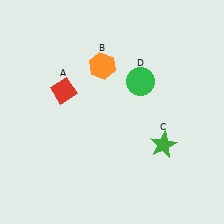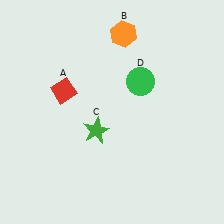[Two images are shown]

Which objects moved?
The objects that moved are: the orange hexagon (B), the green star (C).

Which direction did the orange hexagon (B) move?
The orange hexagon (B) moved up.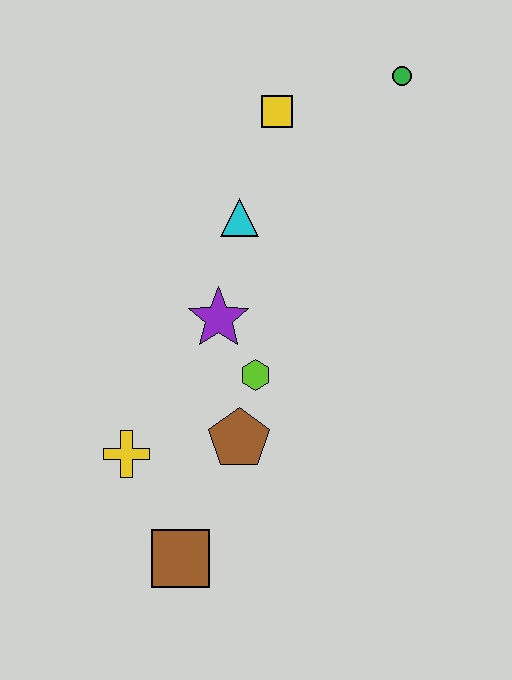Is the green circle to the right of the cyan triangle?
Yes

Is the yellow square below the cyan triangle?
No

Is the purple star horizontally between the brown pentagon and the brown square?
Yes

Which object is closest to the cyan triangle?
The purple star is closest to the cyan triangle.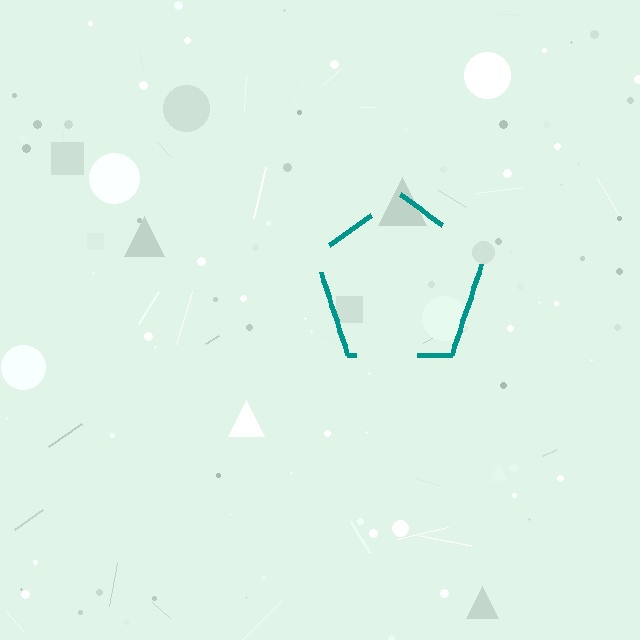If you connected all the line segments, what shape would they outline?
They would outline a pentagon.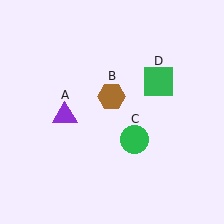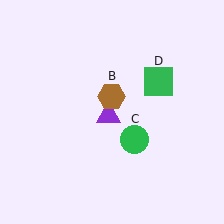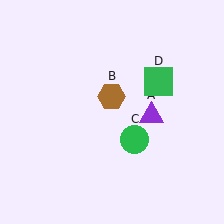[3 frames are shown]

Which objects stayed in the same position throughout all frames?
Brown hexagon (object B) and green circle (object C) and green square (object D) remained stationary.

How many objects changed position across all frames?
1 object changed position: purple triangle (object A).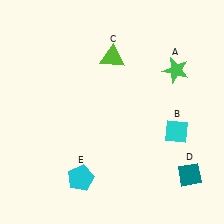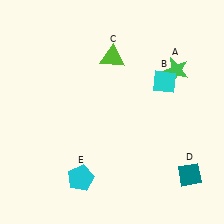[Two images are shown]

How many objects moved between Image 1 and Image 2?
1 object moved between the two images.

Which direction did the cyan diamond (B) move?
The cyan diamond (B) moved up.